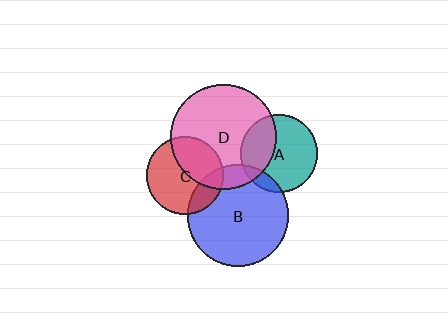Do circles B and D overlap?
Yes.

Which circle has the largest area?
Circle D (pink).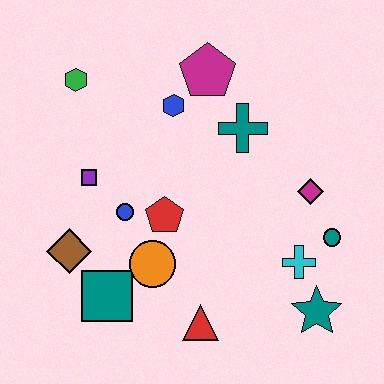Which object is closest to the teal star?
The cyan cross is closest to the teal star.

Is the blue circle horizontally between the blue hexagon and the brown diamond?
Yes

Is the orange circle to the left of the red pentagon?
Yes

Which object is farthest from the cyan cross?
The green hexagon is farthest from the cyan cross.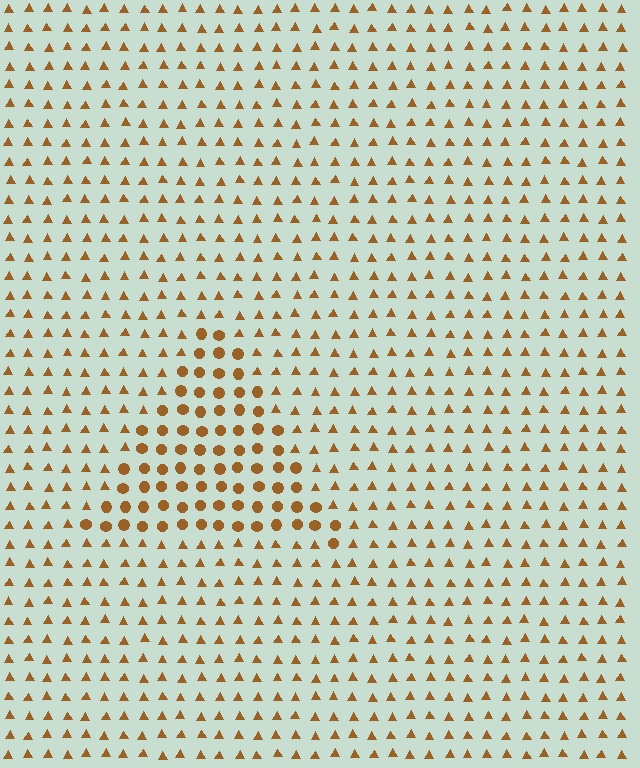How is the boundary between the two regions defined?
The boundary is defined by a change in element shape: circles inside vs. triangles outside. All elements share the same color and spacing.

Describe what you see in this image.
The image is filled with small brown elements arranged in a uniform grid. A triangle-shaped region contains circles, while the surrounding area contains triangles. The boundary is defined purely by the change in element shape.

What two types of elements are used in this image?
The image uses circles inside the triangle region and triangles outside it.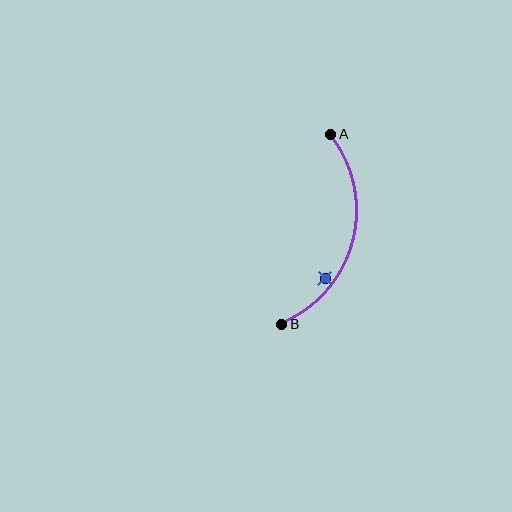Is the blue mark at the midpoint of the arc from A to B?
No — the blue mark does not lie on the arc at all. It sits slightly inside the curve.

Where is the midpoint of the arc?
The arc midpoint is the point on the curve farthest from the straight line joining A and B. It sits to the right of that line.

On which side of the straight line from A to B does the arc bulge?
The arc bulges to the right of the straight line connecting A and B.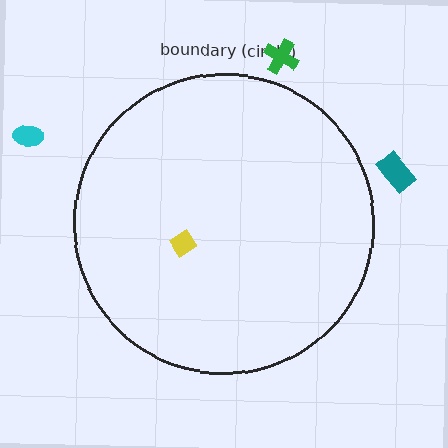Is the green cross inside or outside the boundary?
Outside.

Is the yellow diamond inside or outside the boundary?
Inside.